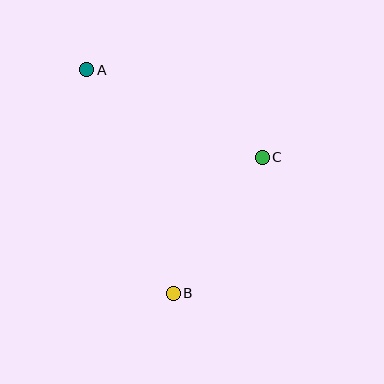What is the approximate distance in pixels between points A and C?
The distance between A and C is approximately 196 pixels.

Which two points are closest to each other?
Points B and C are closest to each other.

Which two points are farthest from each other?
Points A and B are farthest from each other.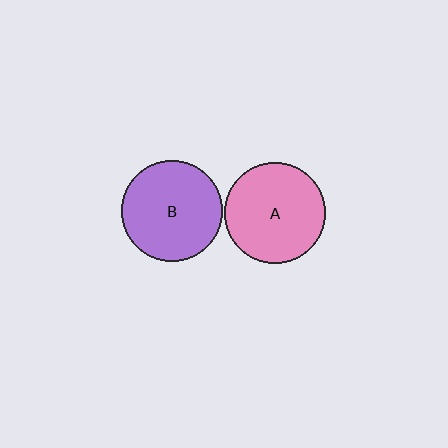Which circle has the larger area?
Circle A (pink).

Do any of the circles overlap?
No, none of the circles overlap.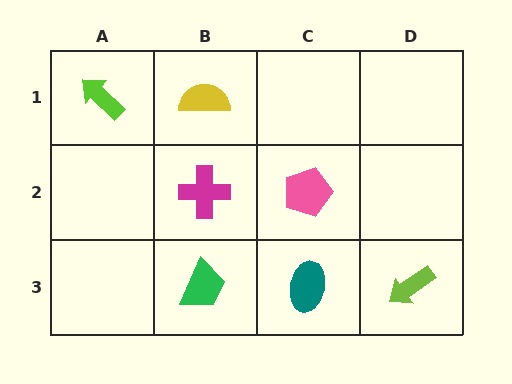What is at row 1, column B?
A yellow semicircle.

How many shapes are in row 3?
3 shapes.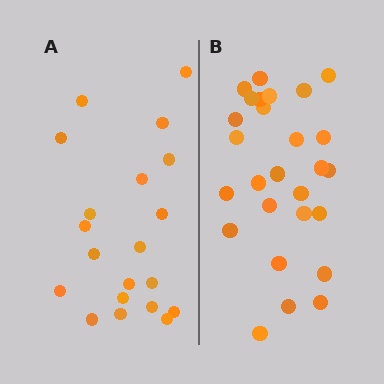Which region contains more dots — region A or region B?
Region B (the right region) has more dots.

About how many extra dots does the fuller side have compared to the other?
Region B has roughly 8 or so more dots than region A.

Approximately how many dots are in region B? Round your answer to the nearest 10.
About 30 dots. (The exact count is 27, which rounds to 30.)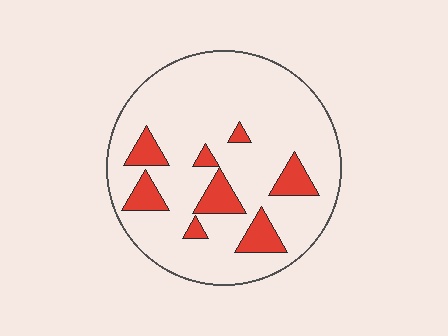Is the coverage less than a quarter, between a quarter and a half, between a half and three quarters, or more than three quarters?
Less than a quarter.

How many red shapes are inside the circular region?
8.